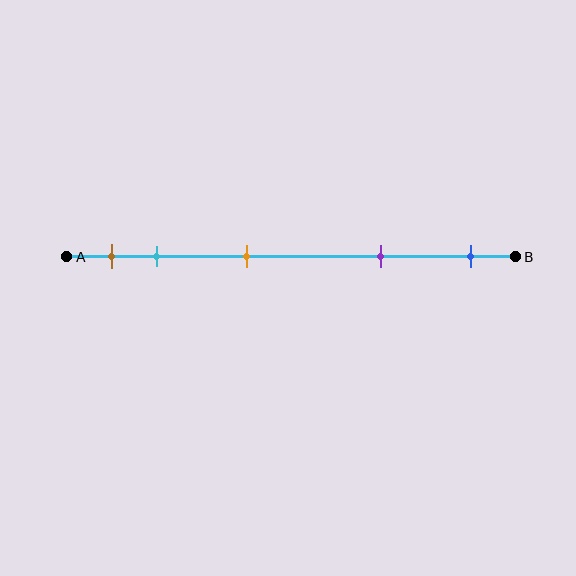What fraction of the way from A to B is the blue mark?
The blue mark is approximately 90% (0.9) of the way from A to B.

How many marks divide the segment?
There are 5 marks dividing the segment.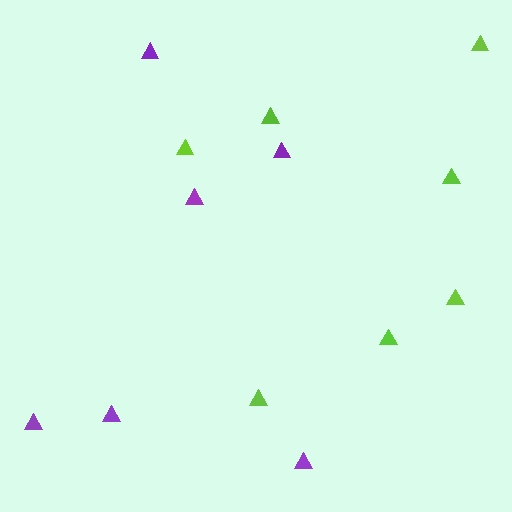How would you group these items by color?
There are 2 groups: one group of purple triangles (6) and one group of lime triangles (7).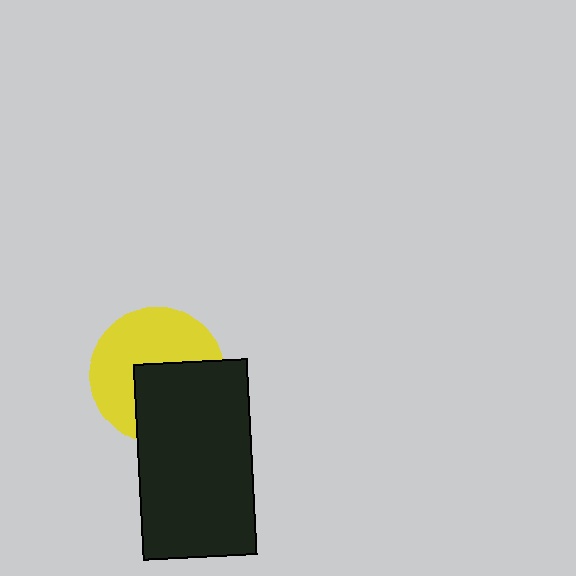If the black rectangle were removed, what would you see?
You would see the complete yellow circle.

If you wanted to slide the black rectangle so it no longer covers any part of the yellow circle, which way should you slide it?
Slide it toward the lower-right — that is the most direct way to separate the two shapes.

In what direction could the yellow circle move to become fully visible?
The yellow circle could move toward the upper-left. That would shift it out from behind the black rectangle entirely.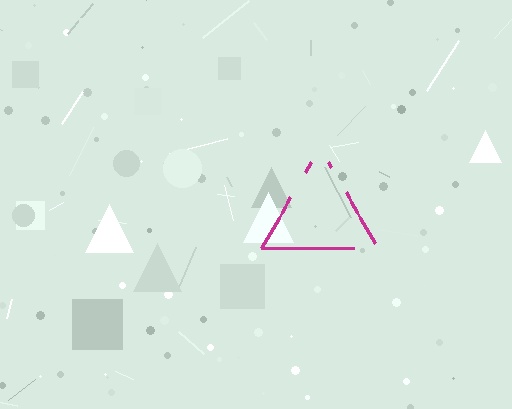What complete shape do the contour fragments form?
The contour fragments form a triangle.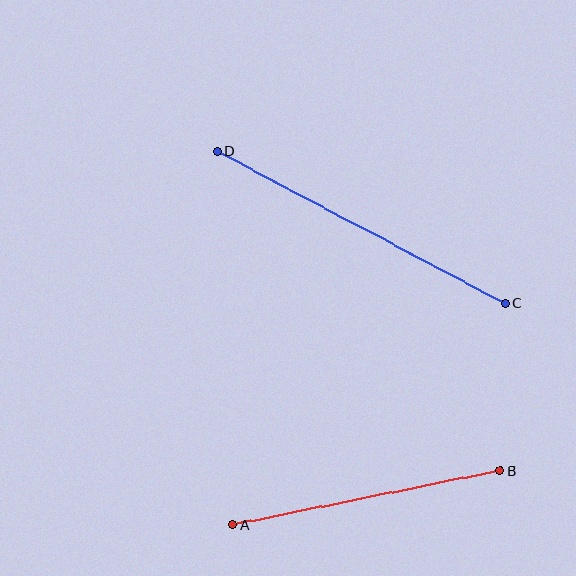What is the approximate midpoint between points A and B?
The midpoint is at approximately (366, 498) pixels.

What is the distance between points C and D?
The distance is approximately 325 pixels.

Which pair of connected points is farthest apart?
Points C and D are farthest apart.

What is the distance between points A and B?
The distance is approximately 273 pixels.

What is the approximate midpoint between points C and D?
The midpoint is at approximately (361, 227) pixels.